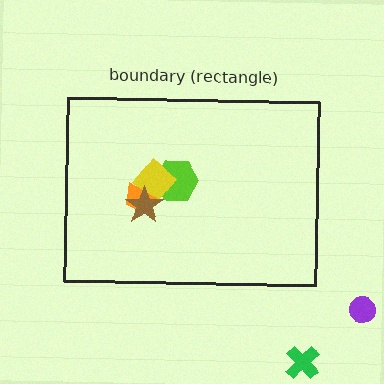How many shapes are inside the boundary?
4 inside, 2 outside.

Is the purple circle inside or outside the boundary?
Outside.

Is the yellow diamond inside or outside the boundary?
Inside.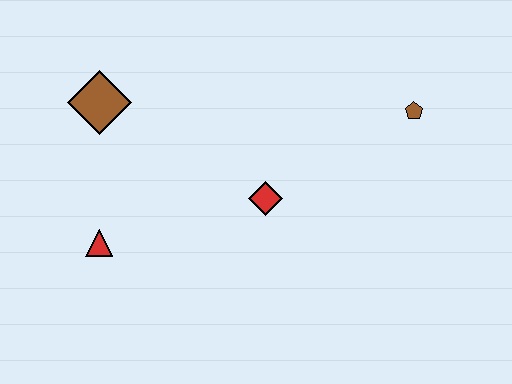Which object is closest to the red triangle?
The brown diamond is closest to the red triangle.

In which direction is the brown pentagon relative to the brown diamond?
The brown pentagon is to the right of the brown diamond.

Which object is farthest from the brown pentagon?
The red triangle is farthest from the brown pentagon.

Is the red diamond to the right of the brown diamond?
Yes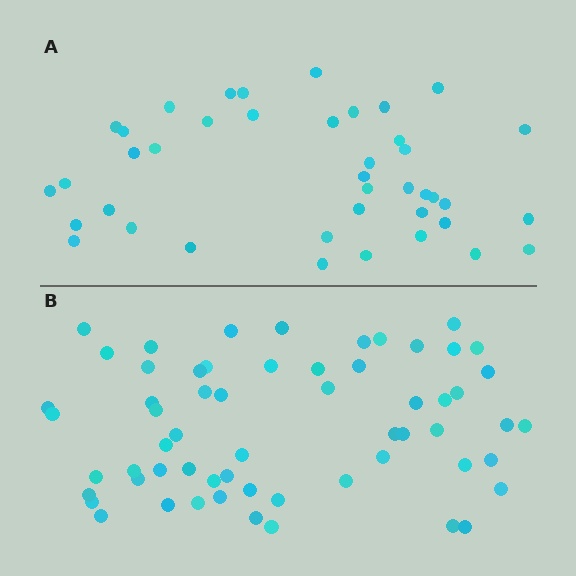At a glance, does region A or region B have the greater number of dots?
Region B (the bottom region) has more dots.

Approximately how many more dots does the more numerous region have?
Region B has approximately 20 more dots than region A.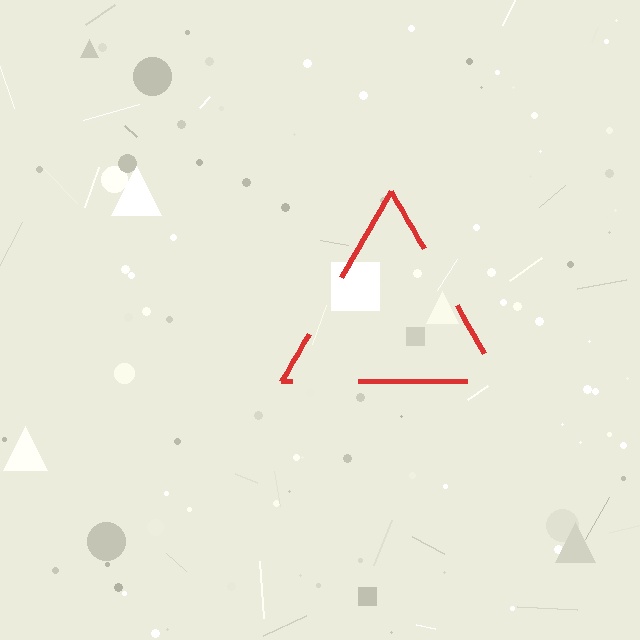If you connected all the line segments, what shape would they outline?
They would outline a triangle.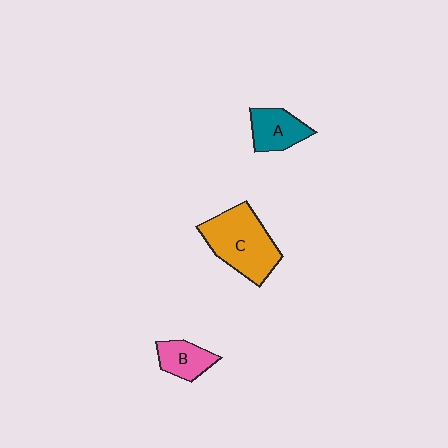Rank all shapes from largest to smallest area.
From largest to smallest: C (orange), A (teal), B (pink).